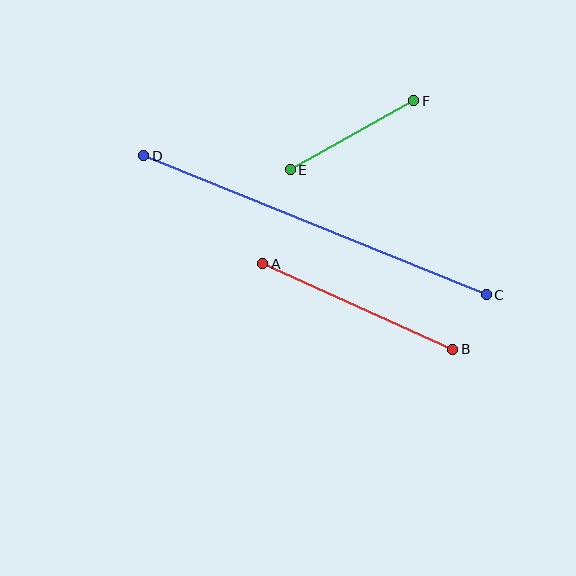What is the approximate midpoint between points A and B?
The midpoint is at approximately (358, 307) pixels.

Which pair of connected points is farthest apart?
Points C and D are farthest apart.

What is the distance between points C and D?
The distance is approximately 370 pixels.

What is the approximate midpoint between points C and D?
The midpoint is at approximately (315, 225) pixels.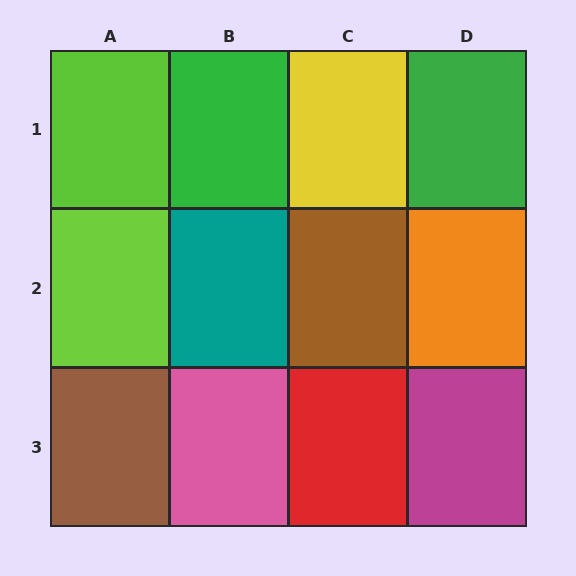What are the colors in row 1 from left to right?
Lime, green, yellow, green.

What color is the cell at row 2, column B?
Teal.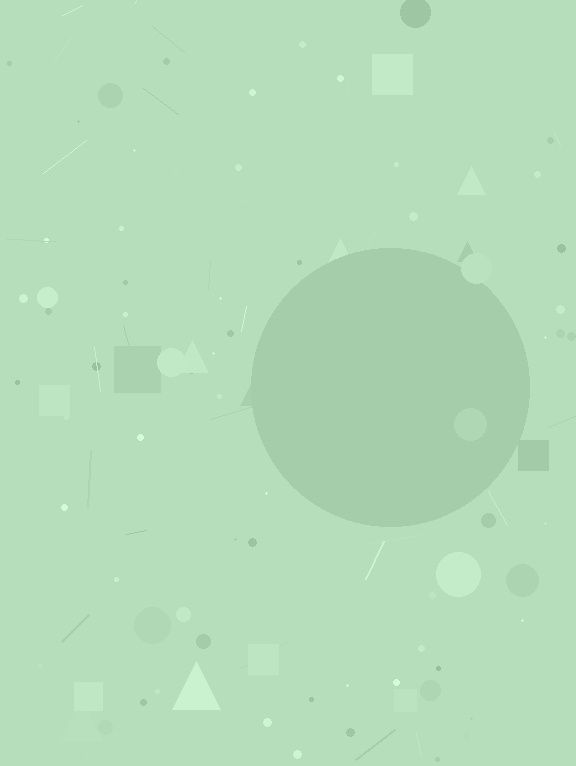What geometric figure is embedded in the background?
A circle is embedded in the background.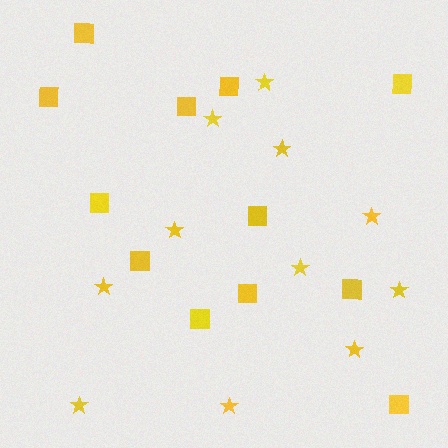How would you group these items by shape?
There are 2 groups: one group of squares (12) and one group of stars (11).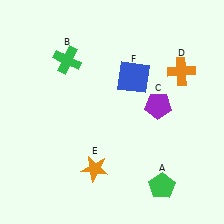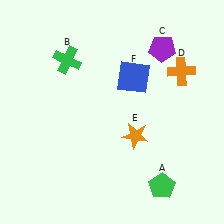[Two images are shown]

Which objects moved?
The objects that moved are: the purple pentagon (C), the orange star (E).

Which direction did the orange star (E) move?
The orange star (E) moved right.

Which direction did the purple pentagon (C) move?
The purple pentagon (C) moved up.